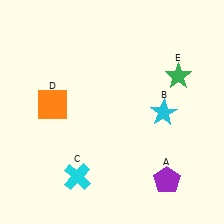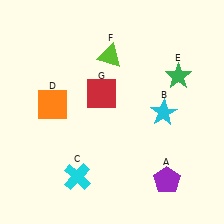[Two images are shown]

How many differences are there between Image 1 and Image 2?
There are 2 differences between the two images.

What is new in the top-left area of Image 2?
A red square (G) was added in the top-left area of Image 2.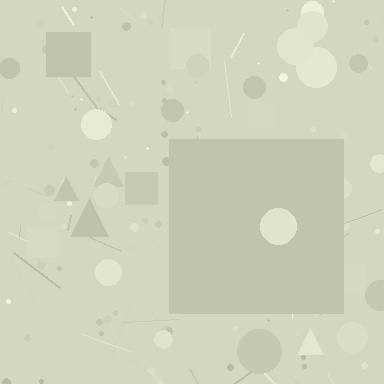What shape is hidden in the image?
A square is hidden in the image.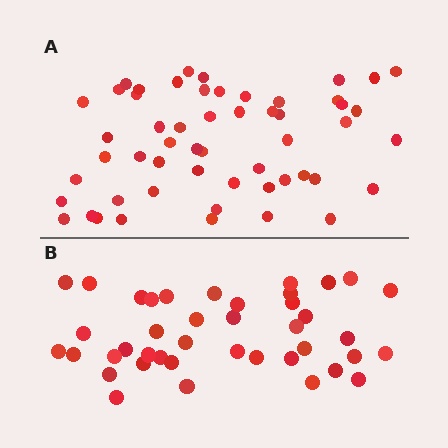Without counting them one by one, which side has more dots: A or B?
Region A (the top region) has more dots.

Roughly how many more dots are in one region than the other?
Region A has approximately 15 more dots than region B.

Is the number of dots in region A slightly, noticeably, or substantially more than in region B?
Region A has noticeably more, but not dramatically so. The ratio is roughly 1.3 to 1.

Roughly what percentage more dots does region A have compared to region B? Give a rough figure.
About 30% more.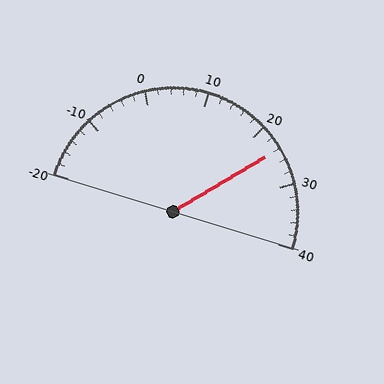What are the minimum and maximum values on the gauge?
The gauge ranges from -20 to 40.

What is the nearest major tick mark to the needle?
The nearest major tick mark is 20.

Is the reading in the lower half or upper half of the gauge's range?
The reading is in the upper half of the range (-20 to 40).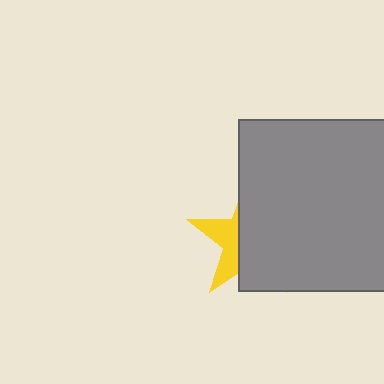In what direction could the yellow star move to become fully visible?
The yellow star could move left. That would shift it out from behind the gray square entirely.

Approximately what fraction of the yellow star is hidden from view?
Roughly 67% of the yellow star is hidden behind the gray square.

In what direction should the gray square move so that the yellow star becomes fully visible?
The gray square should move right. That is the shortest direction to clear the overlap and leave the yellow star fully visible.